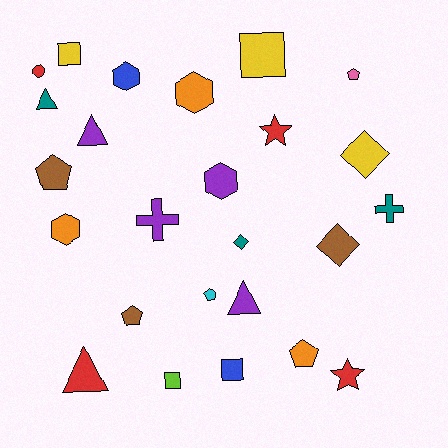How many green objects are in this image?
There are no green objects.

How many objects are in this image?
There are 25 objects.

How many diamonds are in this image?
There are 3 diamonds.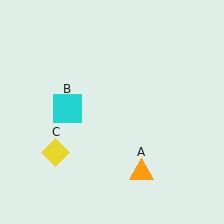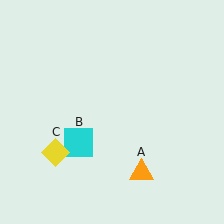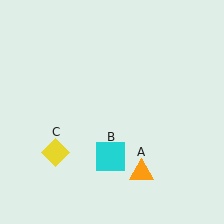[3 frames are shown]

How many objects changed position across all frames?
1 object changed position: cyan square (object B).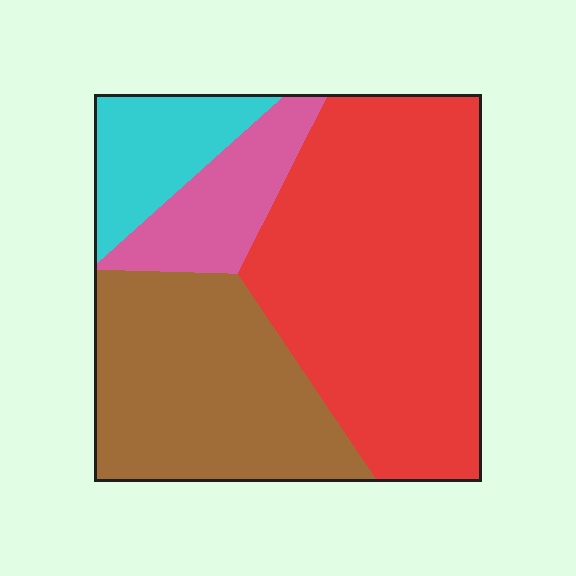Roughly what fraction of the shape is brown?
Brown covers around 30% of the shape.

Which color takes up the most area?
Red, at roughly 50%.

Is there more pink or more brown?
Brown.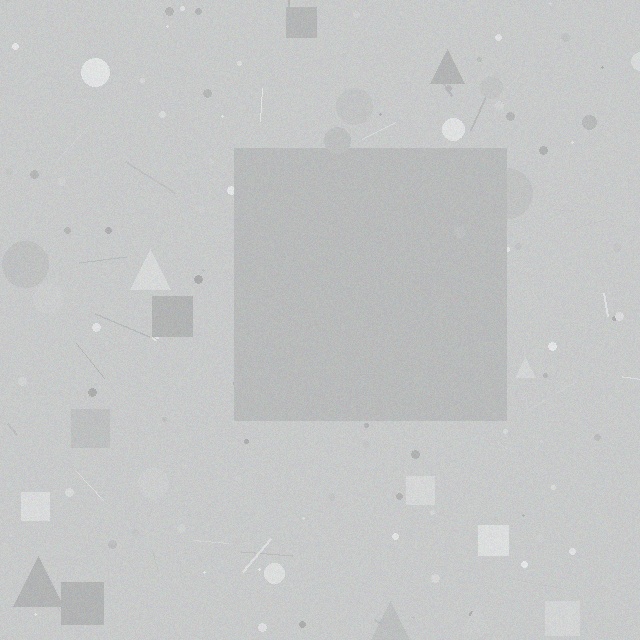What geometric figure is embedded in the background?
A square is embedded in the background.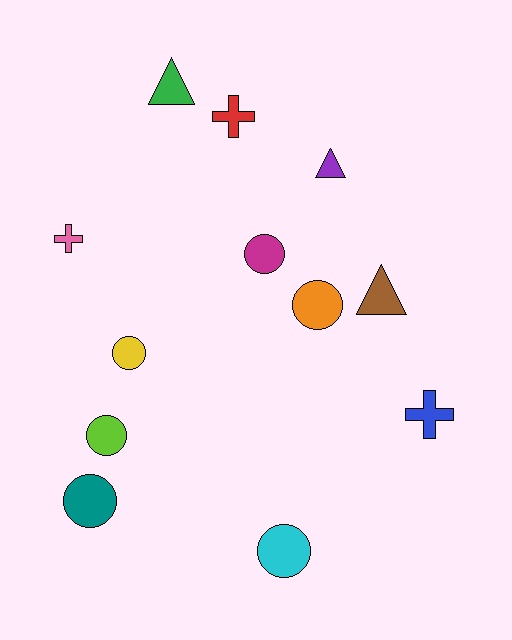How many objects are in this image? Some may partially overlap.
There are 12 objects.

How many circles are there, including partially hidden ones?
There are 6 circles.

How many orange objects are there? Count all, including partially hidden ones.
There is 1 orange object.